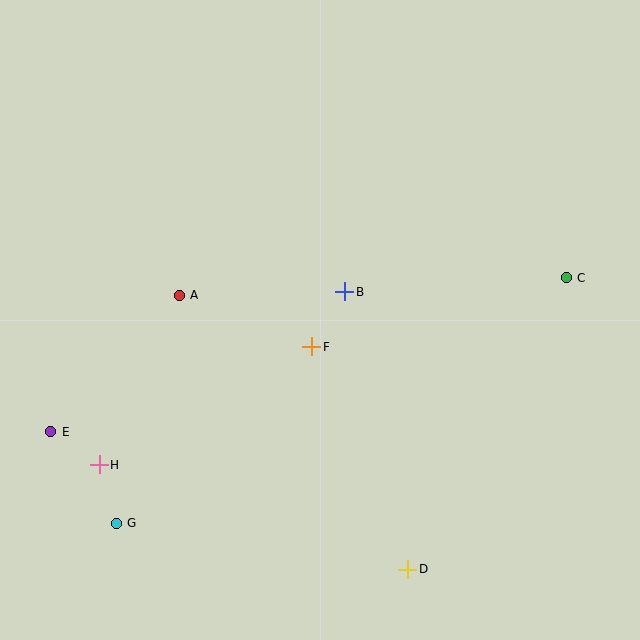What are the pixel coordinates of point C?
Point C is at (566, 278).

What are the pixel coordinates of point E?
Point E is at (51, 432).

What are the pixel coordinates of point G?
Point G is at (116, 523).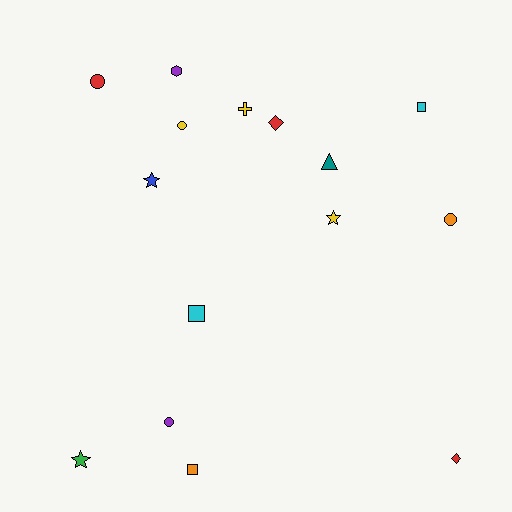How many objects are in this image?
There are 15 objects.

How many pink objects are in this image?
There are no pink objects.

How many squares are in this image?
There are 3 squares.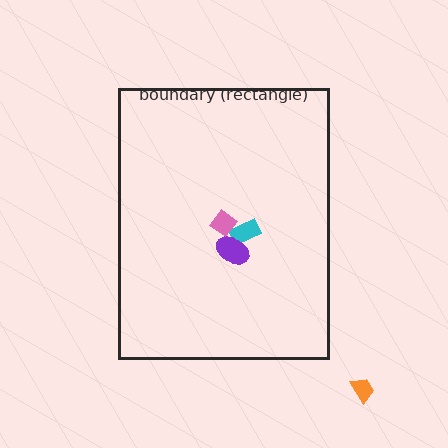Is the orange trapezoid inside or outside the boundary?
Outside.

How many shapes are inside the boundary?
3 inside, 1 outside.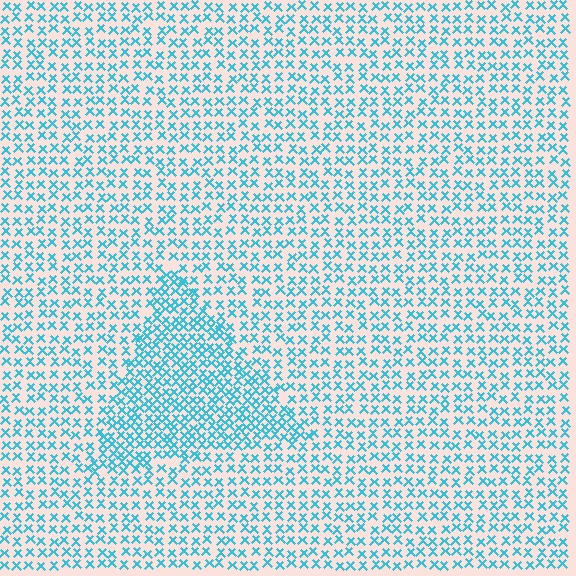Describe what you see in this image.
The image contains small cyan elements arranged at two different densities. A triangle-shaped region is visible where the elements are more densely packed than the surrounding area.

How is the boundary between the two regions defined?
The boundary is defined by a change in element density (approximately 1.7x ratio). All elements are the same color, size, and shape.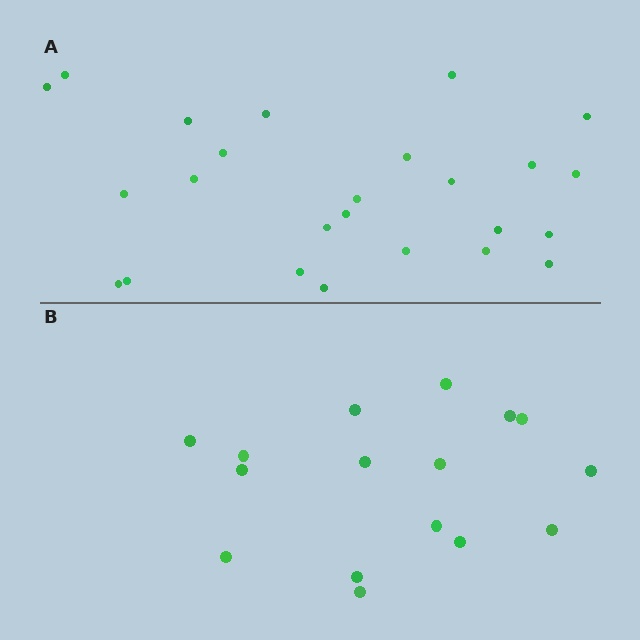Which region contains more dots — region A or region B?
Region A (the top region) has more dots.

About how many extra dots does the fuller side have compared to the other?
Region A has roughly 8 or so more dots than region B.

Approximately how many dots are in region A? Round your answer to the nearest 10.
About 20 dots. (The exact count is 25, which rounds to 20.)